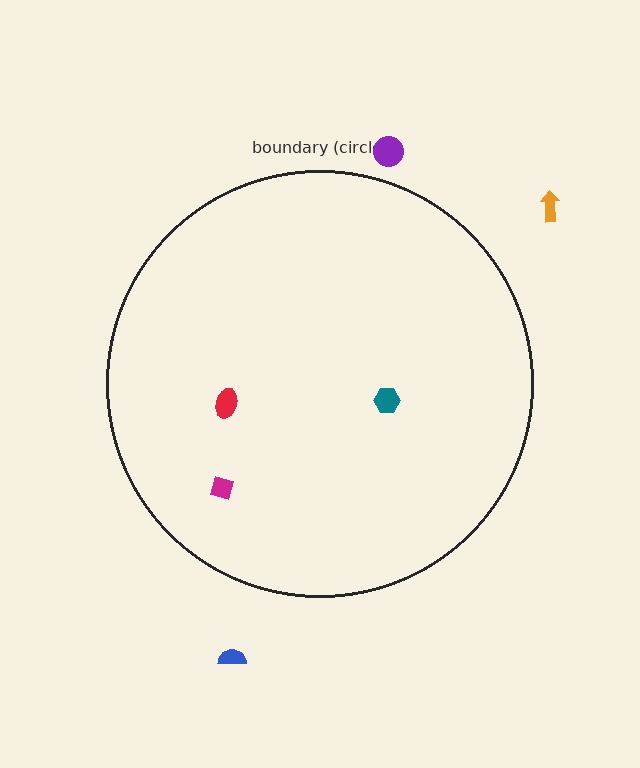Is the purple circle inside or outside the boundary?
Outside.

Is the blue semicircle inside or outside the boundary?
Outside.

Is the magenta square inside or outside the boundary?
Inside.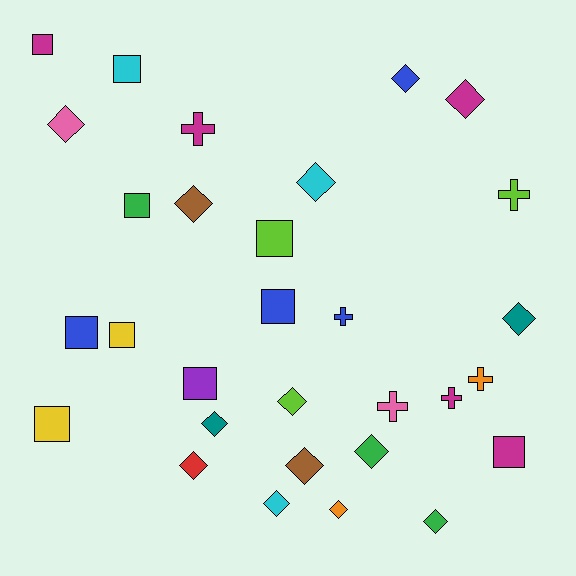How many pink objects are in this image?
There are 2 pink objects.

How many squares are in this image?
There are 10 squares.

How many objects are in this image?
There are 30 objects.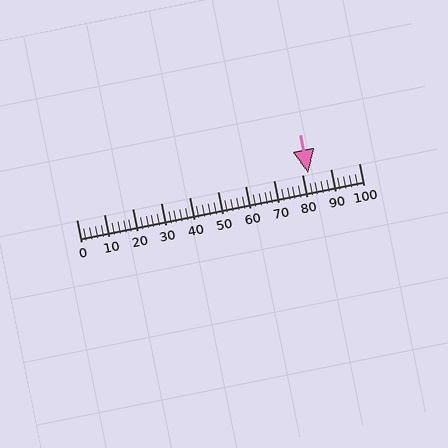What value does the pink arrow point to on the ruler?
The pink arrow points to approximately 82.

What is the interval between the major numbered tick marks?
The major tick marks are spaced 10 units apart.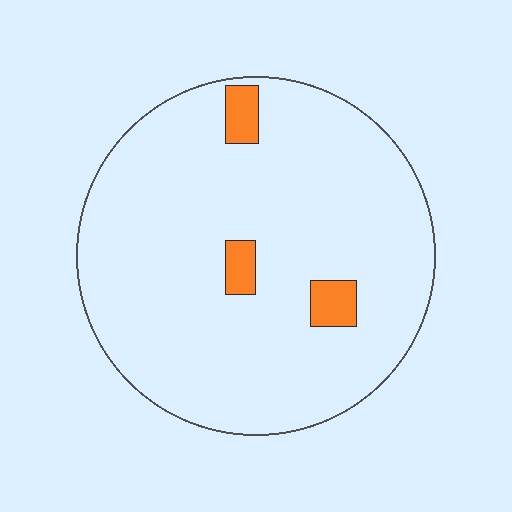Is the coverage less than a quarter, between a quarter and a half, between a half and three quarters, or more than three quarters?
Less than a quarter.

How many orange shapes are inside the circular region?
3.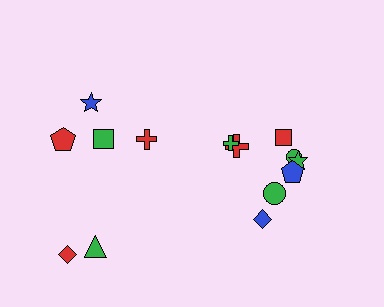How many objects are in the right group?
There are 8 objects.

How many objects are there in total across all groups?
There are 14 objects.